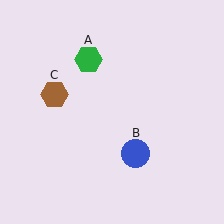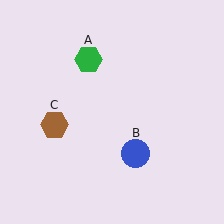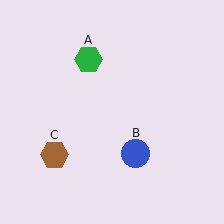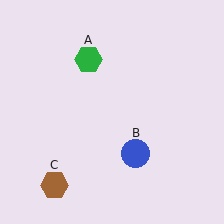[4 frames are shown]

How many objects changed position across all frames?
1 object changed position: brown hexagon (object C).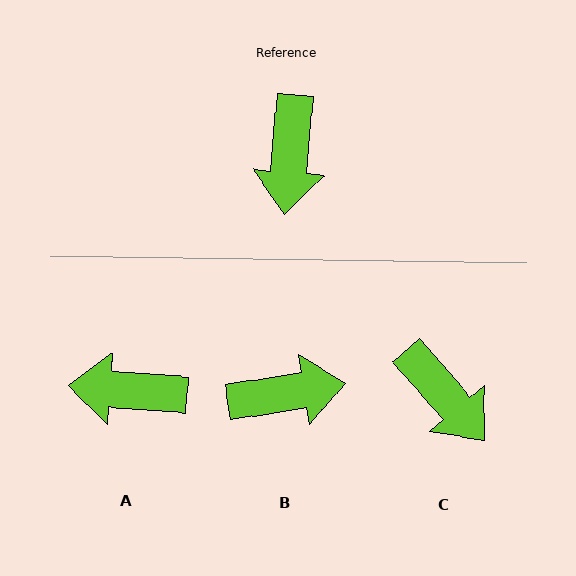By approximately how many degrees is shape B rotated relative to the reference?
Approximately 104 degrees counter-clockwise.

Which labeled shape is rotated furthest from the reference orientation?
B, about 104 degrees away.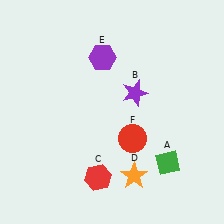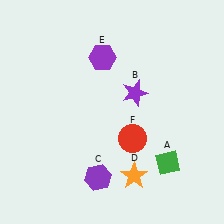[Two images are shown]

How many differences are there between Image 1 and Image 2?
There is 1 difference between the two images.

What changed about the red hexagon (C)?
In Image 1, C is red. In Image 2, it changed to purple.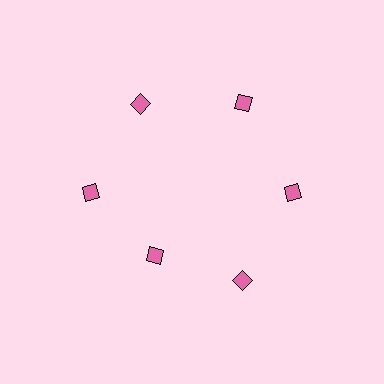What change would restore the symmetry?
The symmetry would be restored by moving it outward, back onto the ring so that all 6 diamonds sit at equal angles and equal distance from the center.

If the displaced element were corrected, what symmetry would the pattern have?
It would have 6-fold rotational symmetry — the pattern would map onto itself every 60 degrees.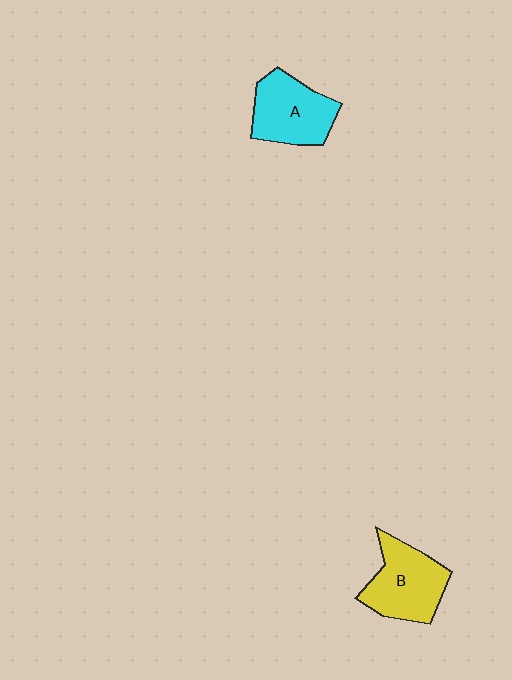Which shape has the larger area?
Shape B (yellow).